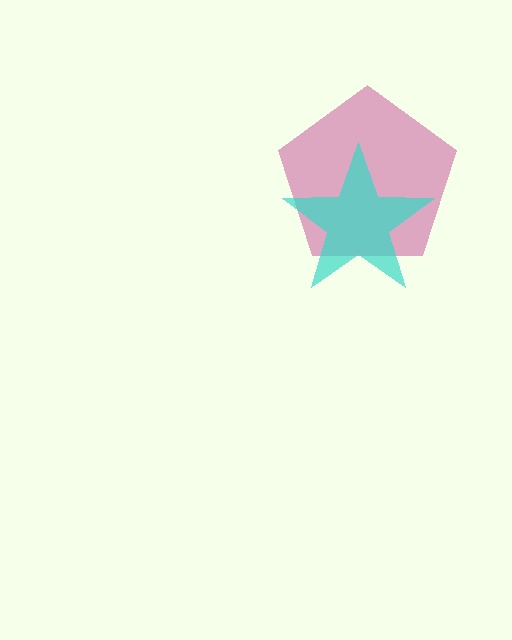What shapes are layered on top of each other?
The layered shapes are: a magenta pentagon, a cyan star.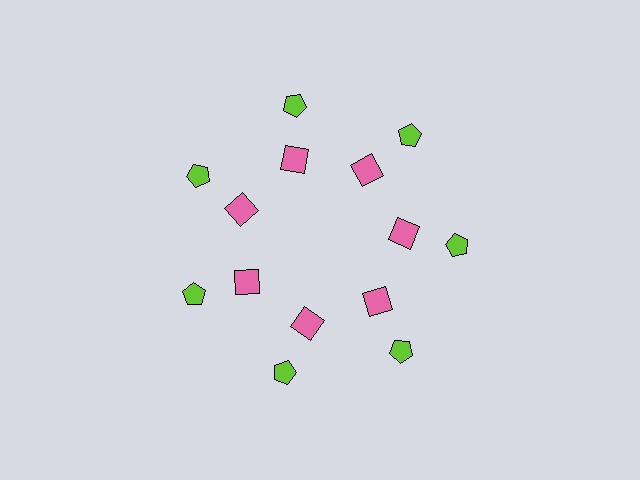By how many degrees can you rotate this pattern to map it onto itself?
The pattern maps onto itself every 51 degrees of rotation.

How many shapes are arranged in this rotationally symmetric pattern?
There are 14 shapes, arranged in 7 groups of 2.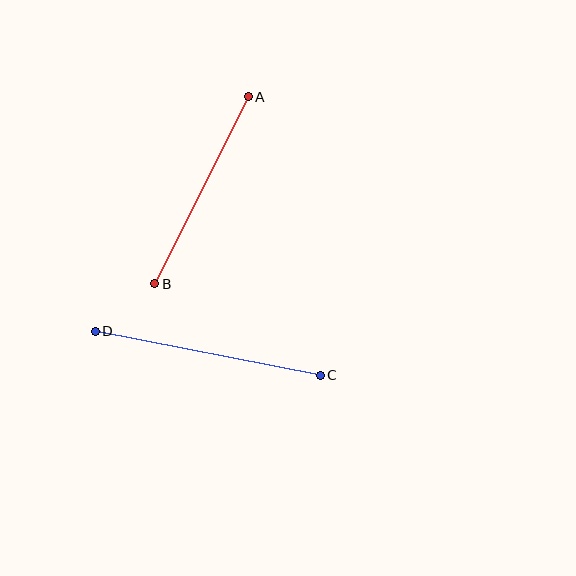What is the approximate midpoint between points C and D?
The midpoint is at approximately (208, 353) pixels.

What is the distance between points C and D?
The distance is approximately 229 pixels.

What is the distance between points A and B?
The distance is approximately 209 pixels.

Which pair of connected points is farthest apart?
Points C and D are farthest apart.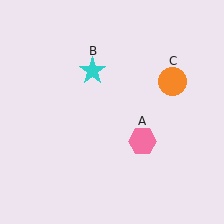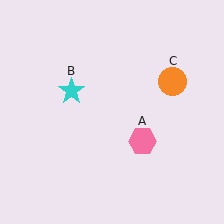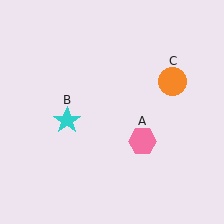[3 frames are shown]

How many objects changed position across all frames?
1 object changed position: cyan star (object B).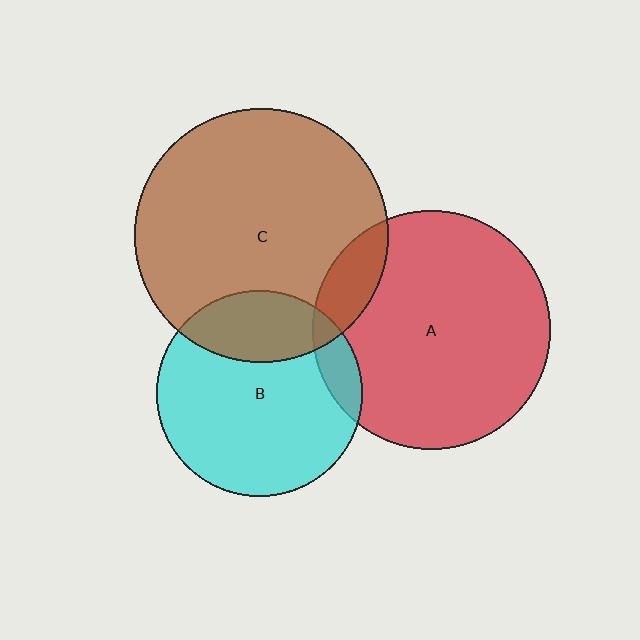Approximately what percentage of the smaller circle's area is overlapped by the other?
Approximately 10%.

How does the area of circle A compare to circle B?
Approximately 1.3 times.